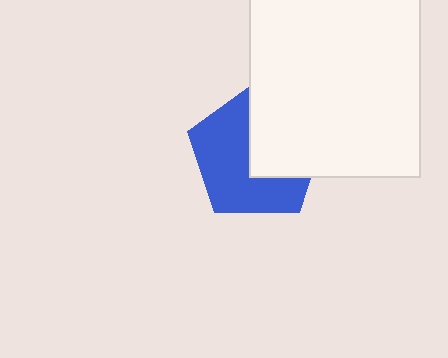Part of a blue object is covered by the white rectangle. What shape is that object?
It is a pentagon.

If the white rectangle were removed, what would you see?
You would see the complete blue pentagon.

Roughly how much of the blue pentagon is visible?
About half of it is visible (roughly 58%).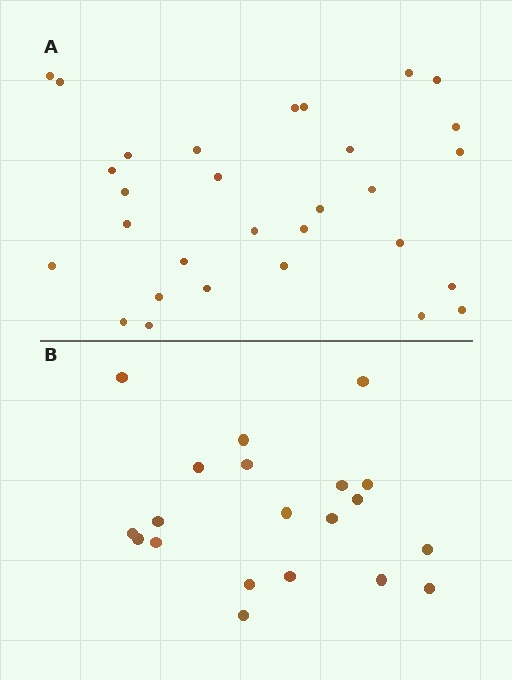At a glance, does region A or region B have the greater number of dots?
Region A (the top region) has more dots.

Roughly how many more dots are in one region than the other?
Region A has roughly 10 or so more dots than region B.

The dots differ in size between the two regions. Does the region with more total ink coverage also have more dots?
No. Region B has more total ink coverage because its dots are larger, but region A actually contains more individual dots. Total area can be misleading — the number of items is what matters here.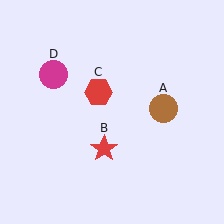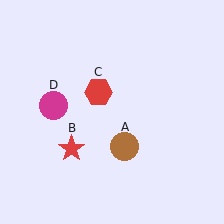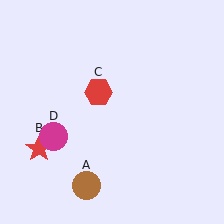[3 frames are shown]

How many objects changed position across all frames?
3 objects changed position: brown circle (object A), red star (object B), magenta circle (object D).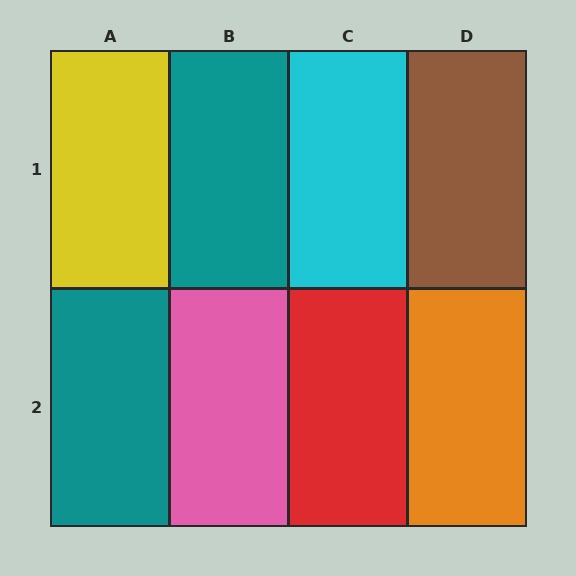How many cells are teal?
2 cells are teal.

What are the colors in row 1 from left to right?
Yellow, teal, cyan, brown.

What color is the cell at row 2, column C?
Red.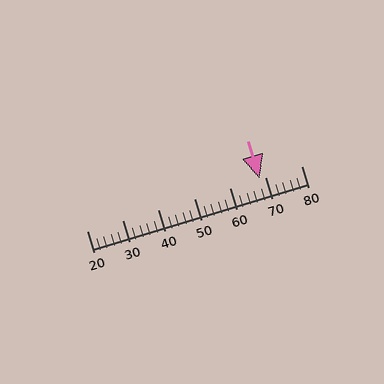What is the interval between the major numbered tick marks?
The major tick marks are spaced 10 units apart.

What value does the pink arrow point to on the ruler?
The pink arrow points to approximately 68.